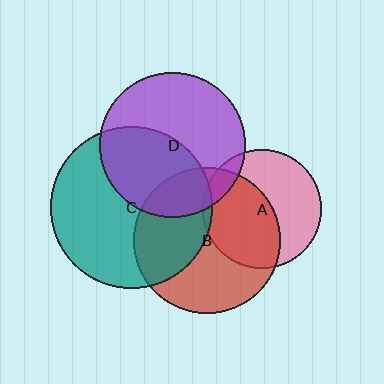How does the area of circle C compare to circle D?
Approximately 1.2 times.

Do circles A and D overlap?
Yes.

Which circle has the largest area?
Circle C (teal).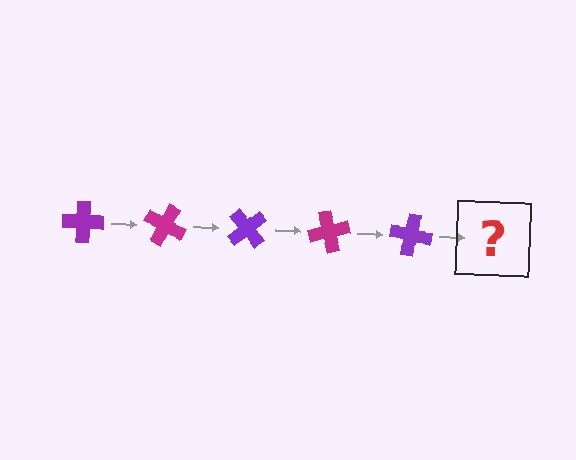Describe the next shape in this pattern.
It should be a magenta cross, rotated 125 degrees from the start.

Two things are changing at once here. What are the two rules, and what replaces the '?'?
The two rules are that it rotates 25 degrees each step and the color cycles through purple and magenta. The '?' should be a magenta cross, rotated 125 degrees from the start.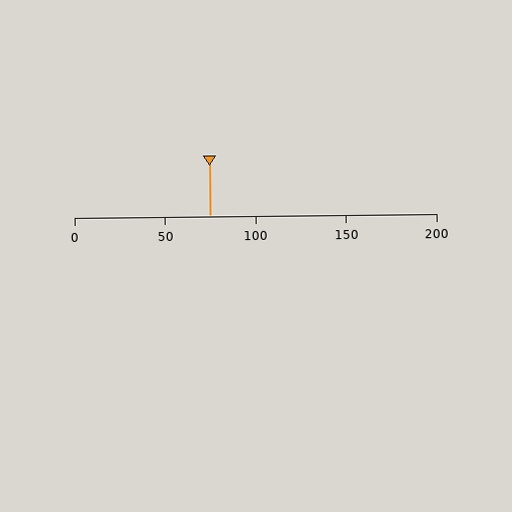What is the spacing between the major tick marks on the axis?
The major ticks are spaced 50 apart.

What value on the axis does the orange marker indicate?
The marker indicates approximately 75.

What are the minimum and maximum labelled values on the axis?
The axis runs from 0 to 200.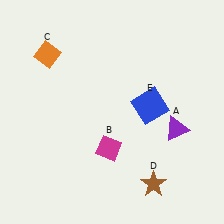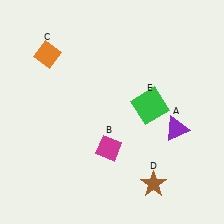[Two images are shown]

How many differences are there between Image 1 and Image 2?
There is 1 difference between the two images.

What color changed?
The square (E) changed from blue in Image 1 to green in Image 2.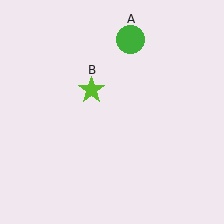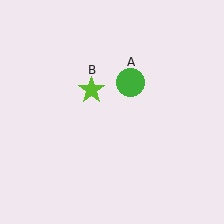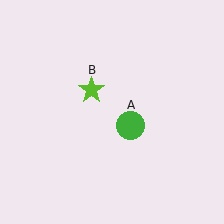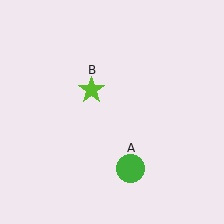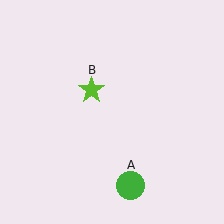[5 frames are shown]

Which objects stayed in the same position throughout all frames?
Lime star (object B) remained stationary.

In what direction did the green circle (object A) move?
The green circle (object A) moved down.